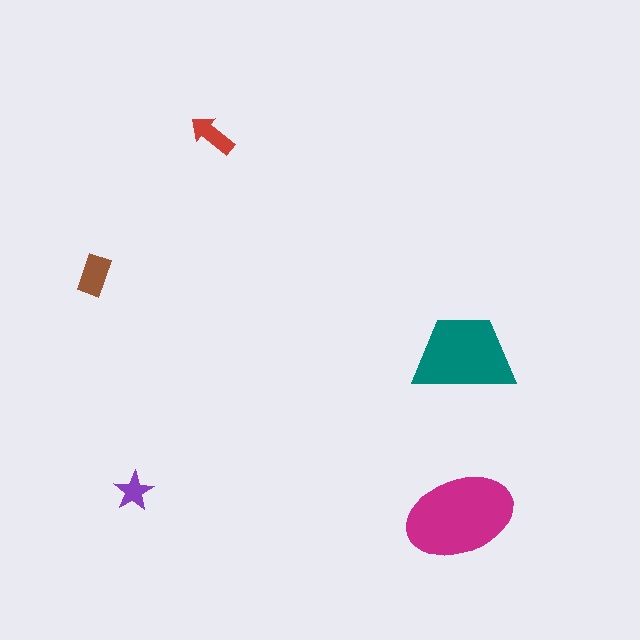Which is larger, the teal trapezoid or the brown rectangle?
The teal trapezoid.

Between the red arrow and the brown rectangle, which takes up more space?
The brown rectangle.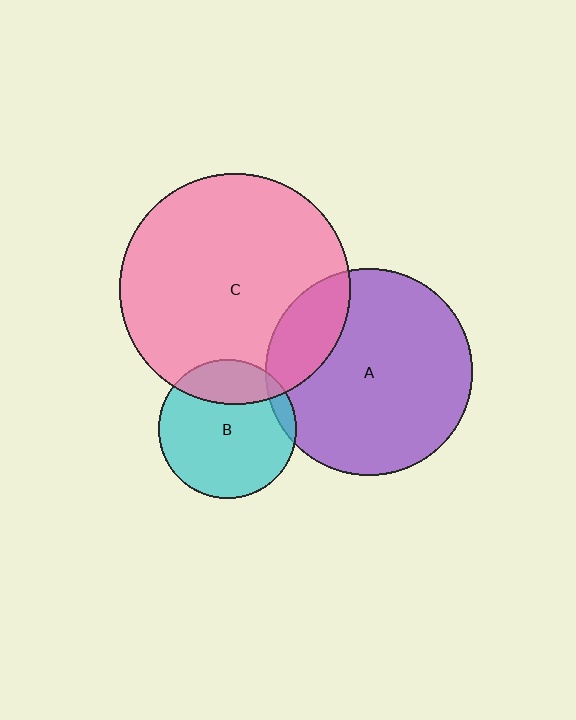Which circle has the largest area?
Circle C (pink).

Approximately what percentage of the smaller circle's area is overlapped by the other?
Approximately 20%.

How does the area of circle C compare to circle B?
Approximately 2.8 times.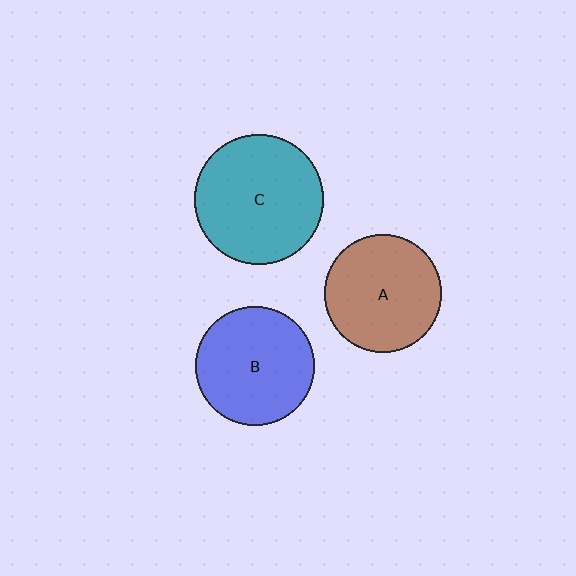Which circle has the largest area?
Circle C (teal).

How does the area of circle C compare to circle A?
Approximately 1.2 times.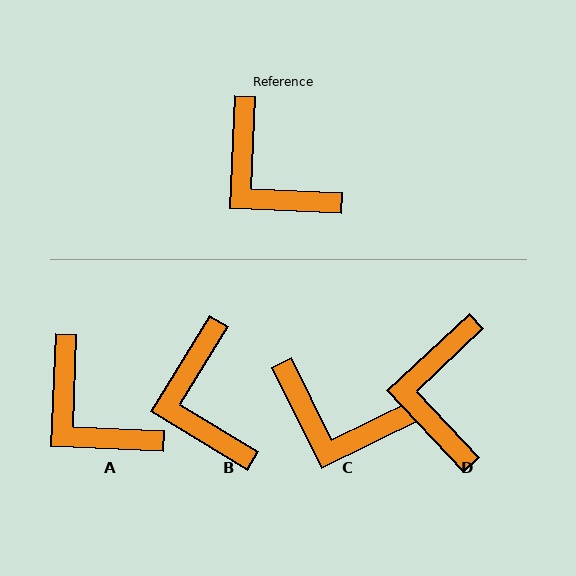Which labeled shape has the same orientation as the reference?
A.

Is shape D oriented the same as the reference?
No, it is off by about 44 degrees.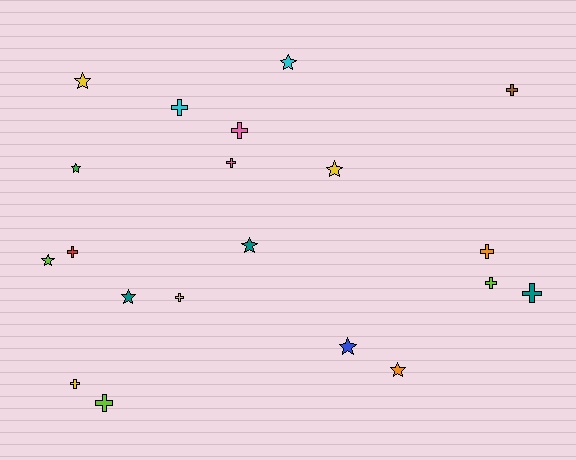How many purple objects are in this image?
There are no purple objects.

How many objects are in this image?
There are 20 objects.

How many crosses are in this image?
There are 11 crosses.